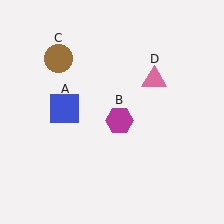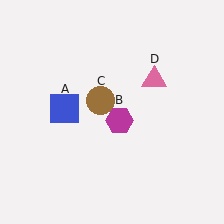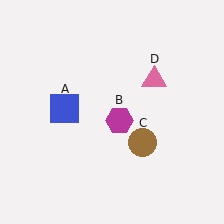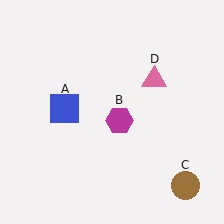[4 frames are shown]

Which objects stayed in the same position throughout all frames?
Blue square (object A) and magenta hexagon (object B) and pink triangle (object D) remained stationary.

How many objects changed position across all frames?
1 object changed position: brown circle (object C).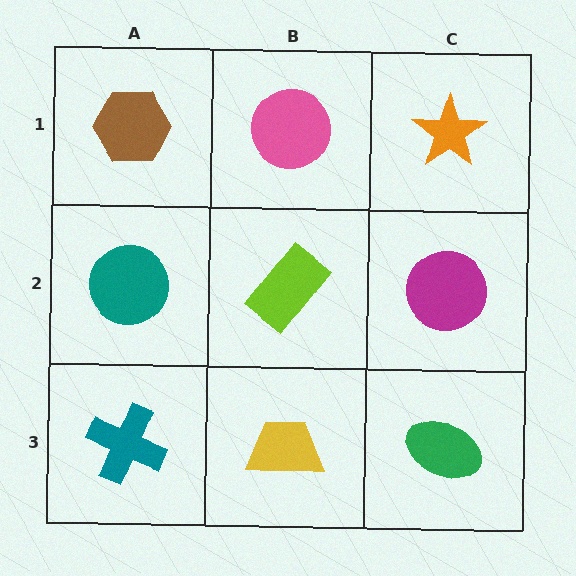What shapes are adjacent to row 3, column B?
A lime rectangle (row 2, column B), a teal cross (row 3, column A), a green ellipse (row 3, column C).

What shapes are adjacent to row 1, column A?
A teal circle (row 2, column A), a pink circle (row 1, column B).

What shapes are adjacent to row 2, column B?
A pink circle (row 1, column B), a yellow trapezoid (row 3, column B), a teal circle (row 2, column A), a magenta circle (row 2, column C).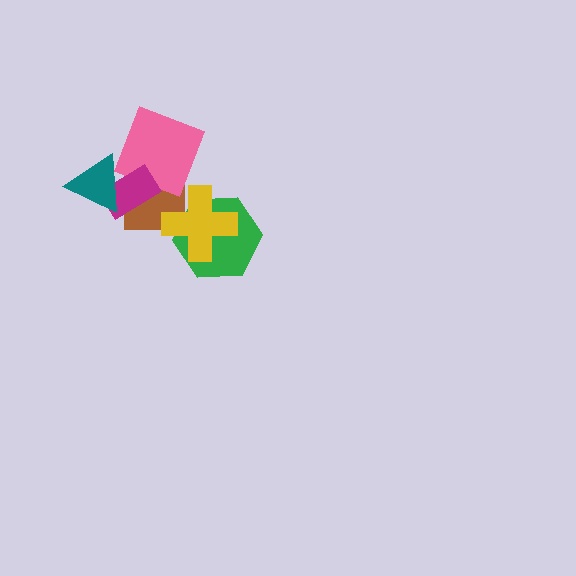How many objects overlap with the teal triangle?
2 objects overlap with the teal triangle.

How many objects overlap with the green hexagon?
1 object overlaps with the green hexagon.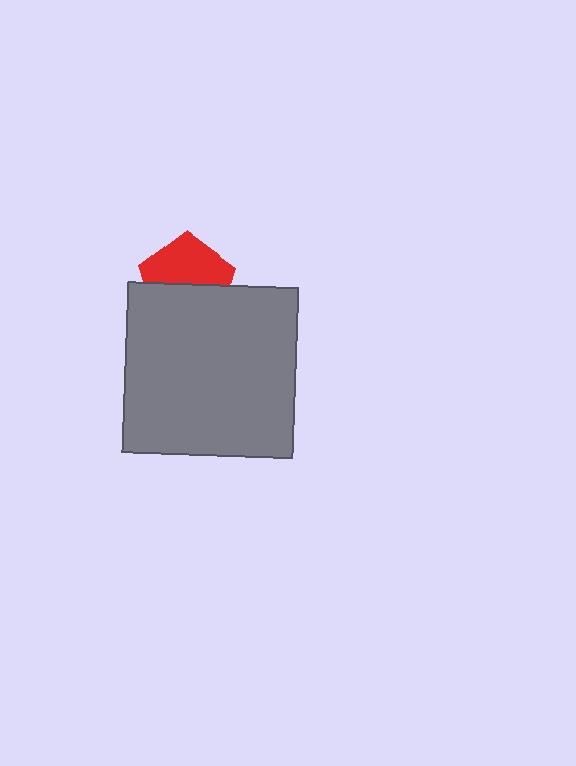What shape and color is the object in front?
The object in front is a gray square.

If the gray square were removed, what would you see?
You would see the complete red pentagon.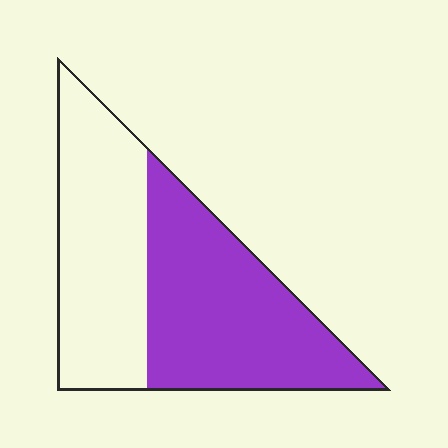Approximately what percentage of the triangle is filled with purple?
Approximately 55%.